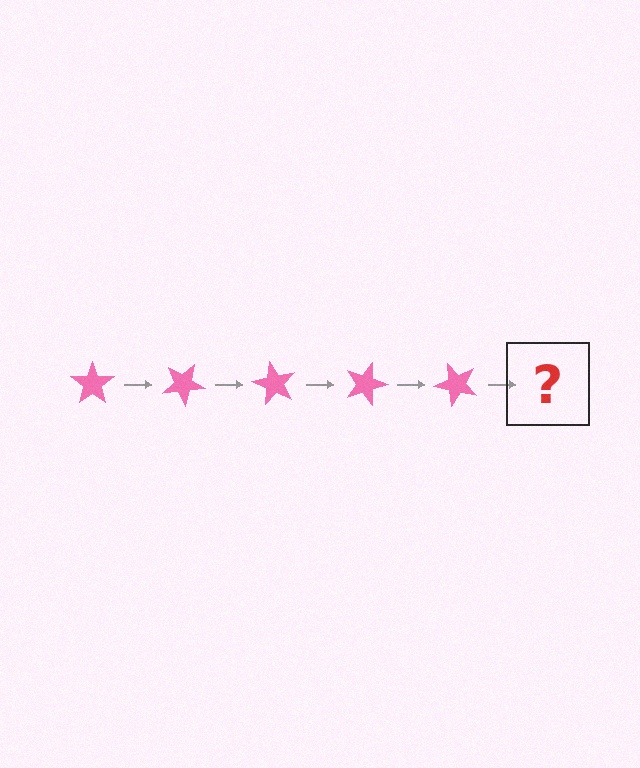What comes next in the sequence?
The next element should be a pink star rotated 150 degrees.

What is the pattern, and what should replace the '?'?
The pattern is that the star rotates 30 degrees each step. The '?' should be a pink star rotated 150 degrees.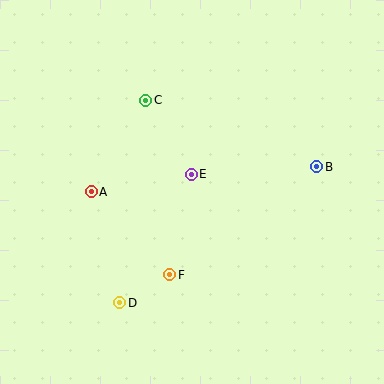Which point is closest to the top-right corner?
Point B is closest to the top-right corner.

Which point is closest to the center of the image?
Point E at (191, 174) is closest to the center.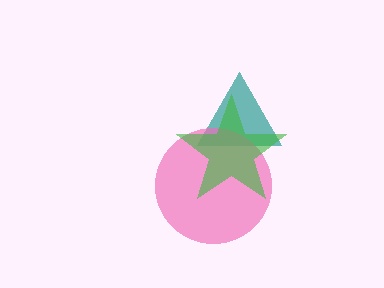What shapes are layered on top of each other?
The layered shapes are: a teal triangle, a pink circle, a green star.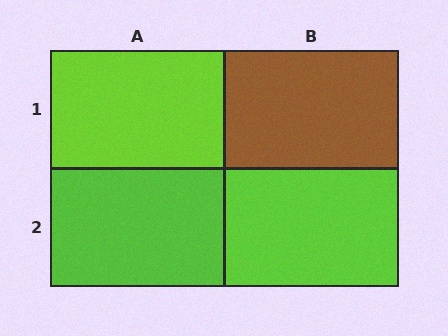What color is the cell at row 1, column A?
Lime.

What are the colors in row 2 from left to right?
Lime, lime.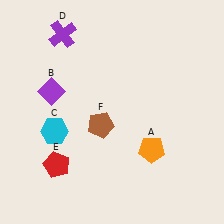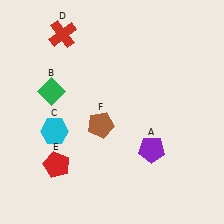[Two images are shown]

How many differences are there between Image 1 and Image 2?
There are 3 differences between the two images.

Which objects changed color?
A changed from orange to purple. B changed from purple to green. D changed from purple to red.